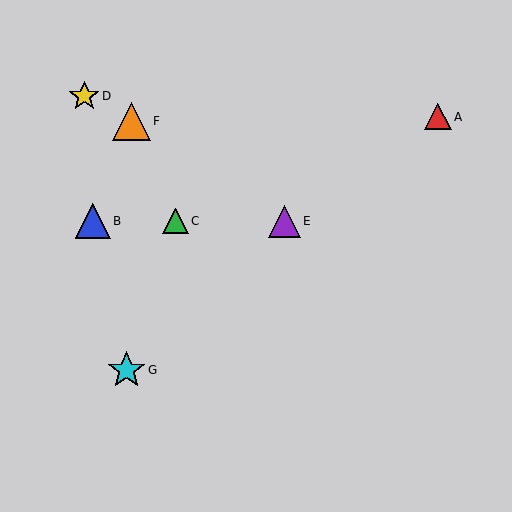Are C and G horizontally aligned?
No, C is at y≈221 and G is at y≈370.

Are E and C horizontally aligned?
Yes, both are at y≈221.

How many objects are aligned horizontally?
3 objects (B, C, E) are aligned horizontally.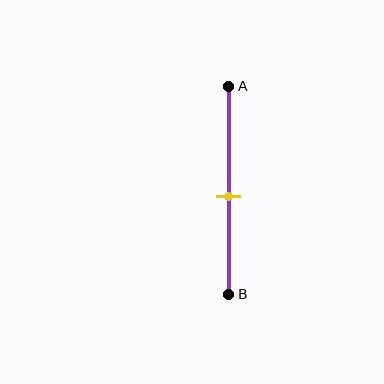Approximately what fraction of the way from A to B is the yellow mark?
The yellow mark is approximately 55% of the way from A to B.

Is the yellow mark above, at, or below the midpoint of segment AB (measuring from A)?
The yellow mark is below the midpoint of segment AB.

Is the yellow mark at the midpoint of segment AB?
No, the mark is at about 55% from A, not at the 50% midpoint.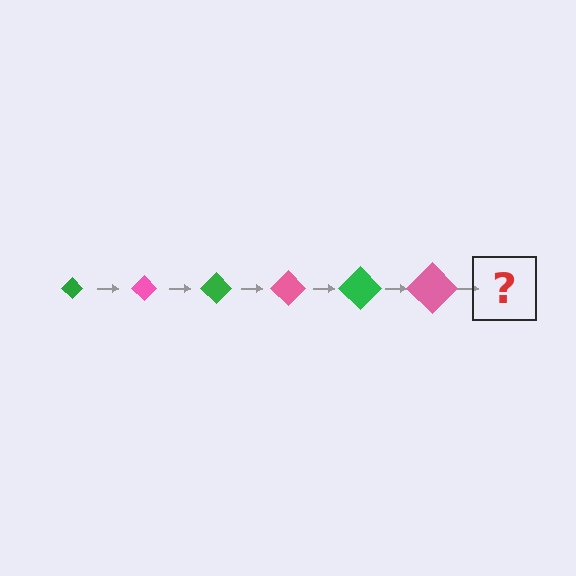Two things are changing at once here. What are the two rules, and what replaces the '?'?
The two rules are that the diamond grows larger each step and the color cycles through green and pink. The '?' should be a green diamond, larger than the previous one.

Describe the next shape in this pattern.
It should be a green diamond, larger than the previous one.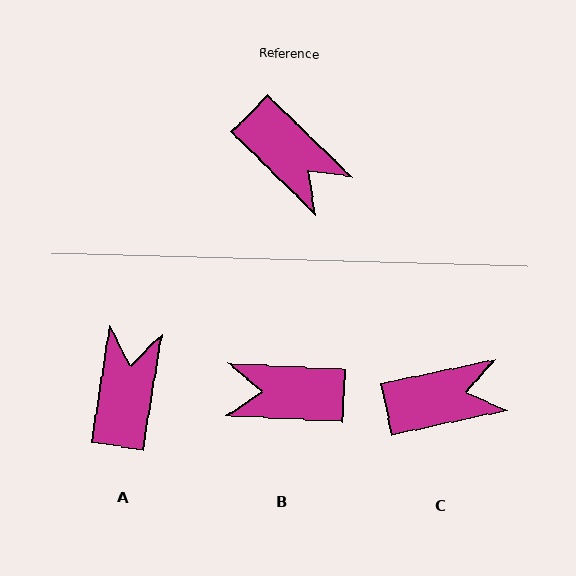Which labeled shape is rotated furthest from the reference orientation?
B, about 138 degrees away.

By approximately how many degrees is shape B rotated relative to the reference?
Approximately 138 degrees clockwise.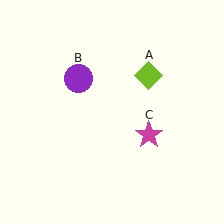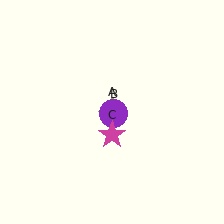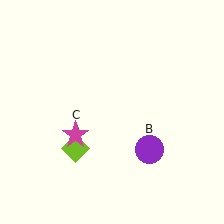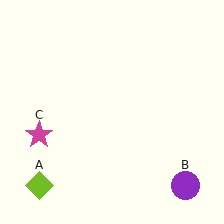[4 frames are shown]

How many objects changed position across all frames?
3 objects changed position: lime diamond (object A), purple circle (object B), magenta star (object C).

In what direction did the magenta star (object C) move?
The magenta star (object C) moved left.